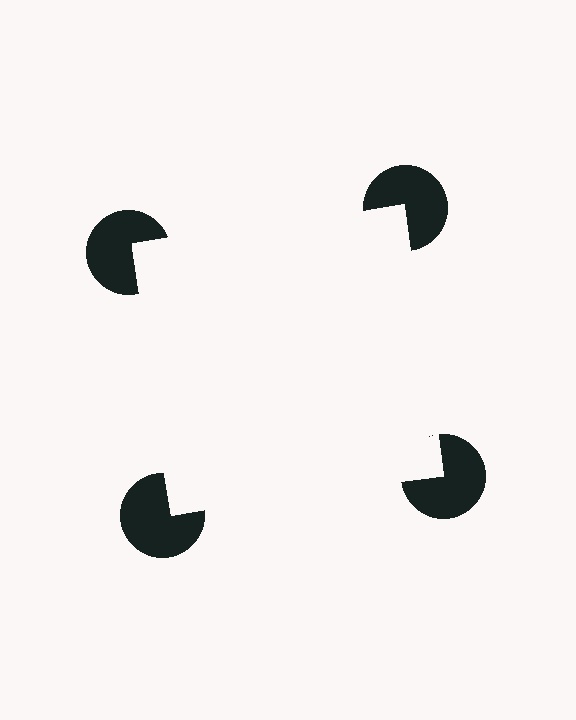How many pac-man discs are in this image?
There are 4 — one at each vertex of the illusory square.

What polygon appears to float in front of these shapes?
An illusory square — its edges are inferred from the aligned wedge cuts in the pac-man discs, not physically drawn.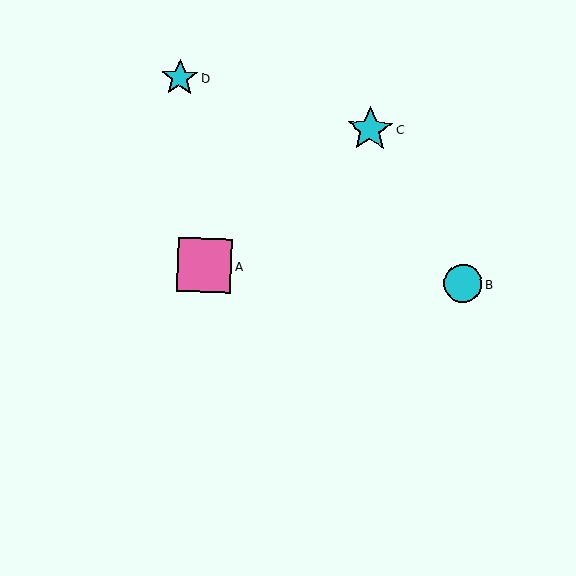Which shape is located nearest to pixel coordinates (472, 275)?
The cyan circle (labeled B) at (463, 284) is nearest to that location.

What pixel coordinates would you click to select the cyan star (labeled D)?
Click at (180, 78) to select the cyan star D.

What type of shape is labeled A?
Shape A is a pink square.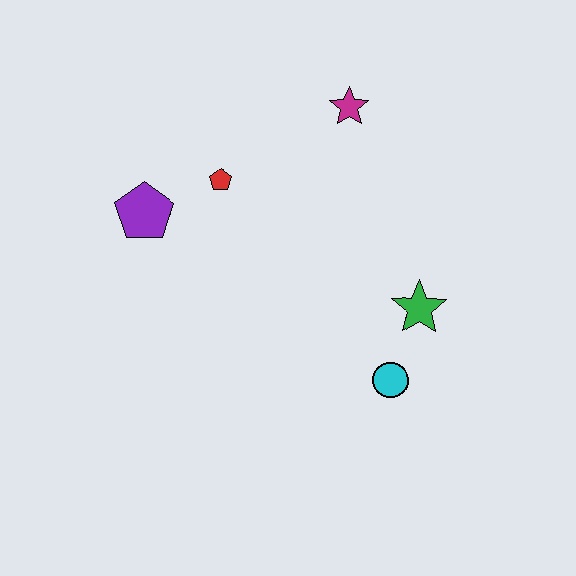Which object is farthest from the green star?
The purple pentagon is farthest from the green star.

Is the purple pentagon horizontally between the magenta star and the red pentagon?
No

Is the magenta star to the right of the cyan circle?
No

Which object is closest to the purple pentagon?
The red pentagon is closest to the purple pentagon.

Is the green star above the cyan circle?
Yes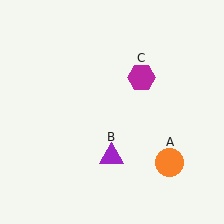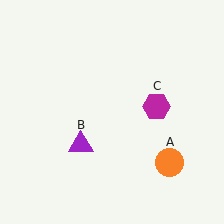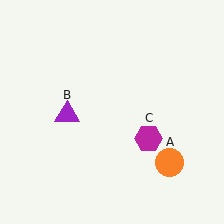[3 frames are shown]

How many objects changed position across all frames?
2 objects changed position: purple triangle (object B), magenta hexagon (object C).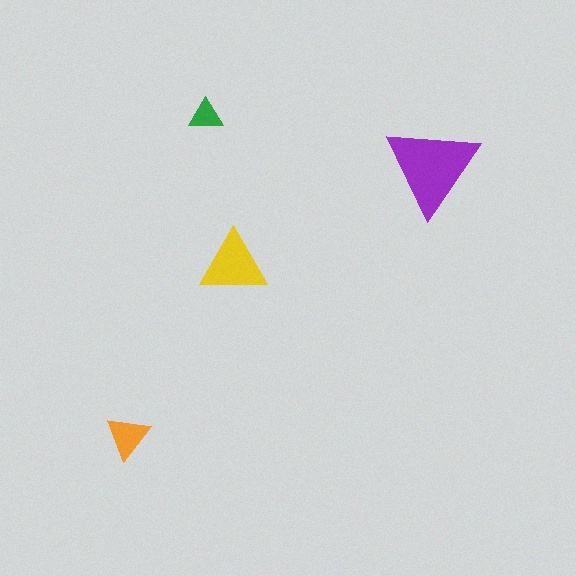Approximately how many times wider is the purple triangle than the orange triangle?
About 2 times wider.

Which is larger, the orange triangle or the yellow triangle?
The yellow one.